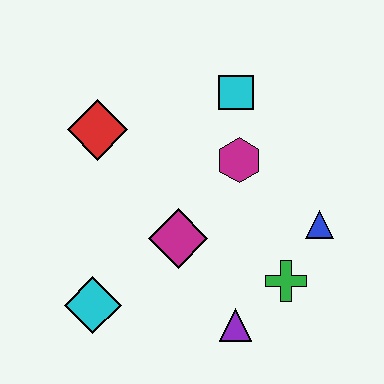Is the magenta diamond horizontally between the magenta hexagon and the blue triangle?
No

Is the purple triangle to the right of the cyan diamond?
Yes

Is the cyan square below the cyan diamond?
No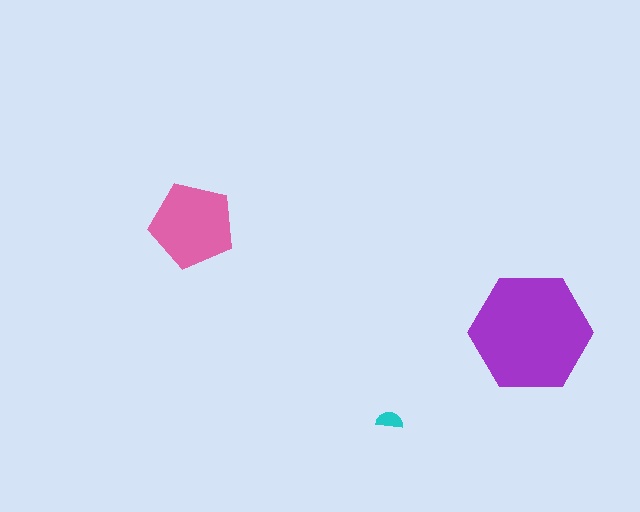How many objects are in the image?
There are 3 objects in the image.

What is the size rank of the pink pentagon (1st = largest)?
2nd.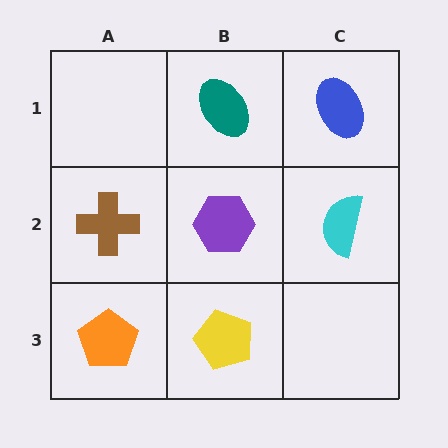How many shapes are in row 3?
2 shapes.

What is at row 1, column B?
A teal ellipse.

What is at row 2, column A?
A brown cross.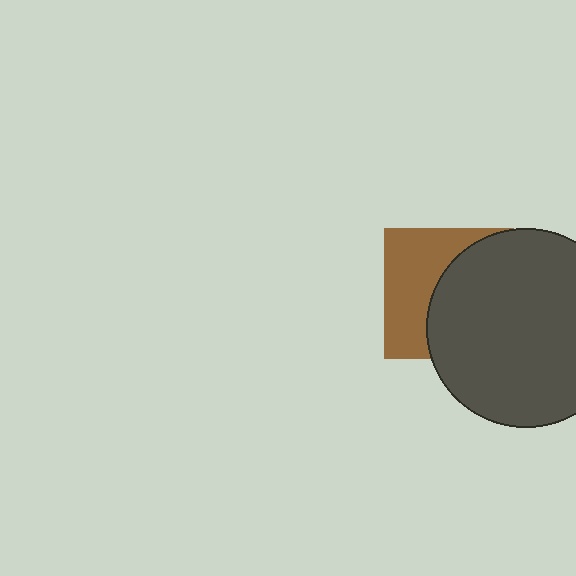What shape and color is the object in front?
The object in front is a dark gray circle.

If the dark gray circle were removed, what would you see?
You would see the complete brown square.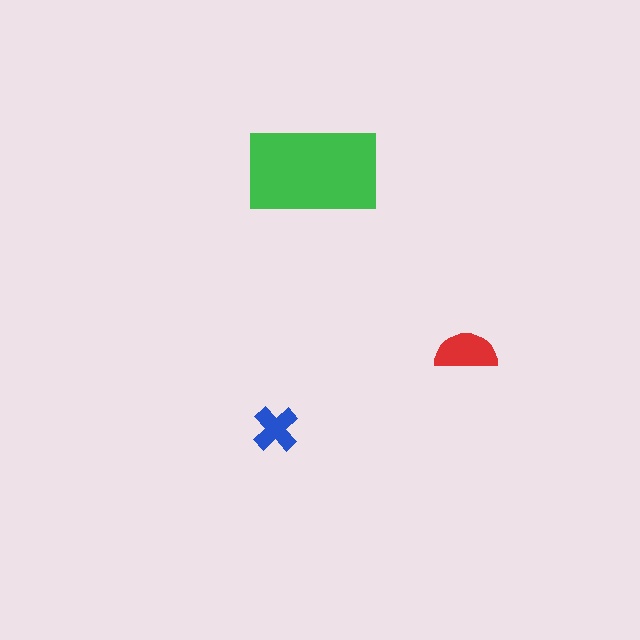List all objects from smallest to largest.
The blue cross, the red semicircle, the green rectangle.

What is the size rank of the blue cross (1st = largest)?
3rd.